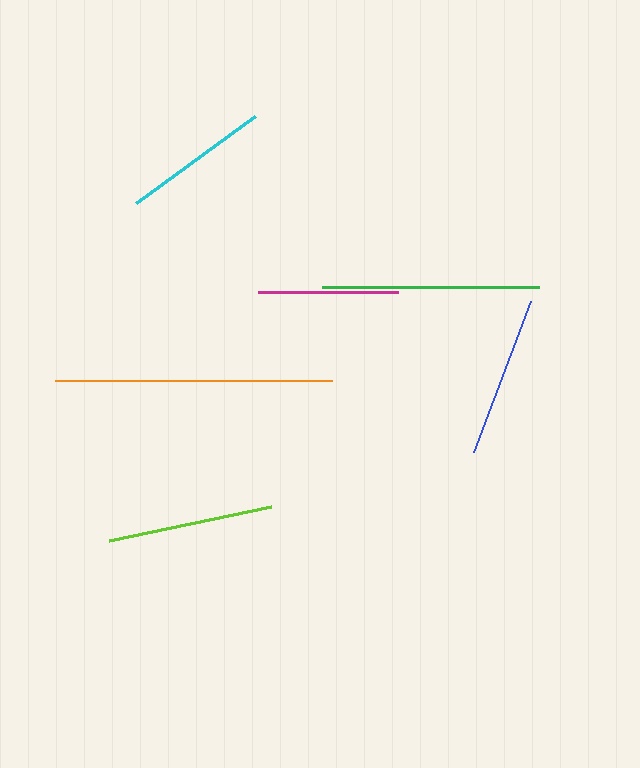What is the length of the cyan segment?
The cyan segment is approximately 147 pixels long.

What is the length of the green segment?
The green segment is approximately 217 pixels long.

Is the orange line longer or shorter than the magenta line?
The orange line is longer than the magenta line.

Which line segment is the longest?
The orange line is the longest at approximately 276 pixels.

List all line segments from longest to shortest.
From longest to shortest: orange, green, lime, blue, cyan, magenta.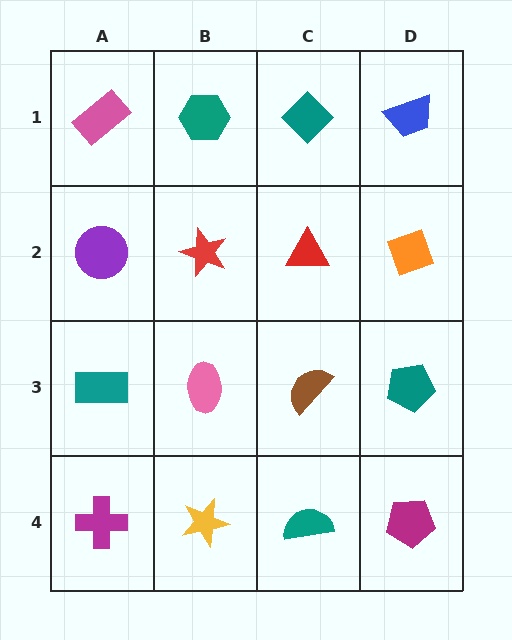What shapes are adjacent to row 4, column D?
A teal pentagon (row 3, column D), a teal semicircle (row 4, column C).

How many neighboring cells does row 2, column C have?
4.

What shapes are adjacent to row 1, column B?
A red star (row 2, column B), a pink rectangle (row 1, column A), a teal diamond (row 1, column C).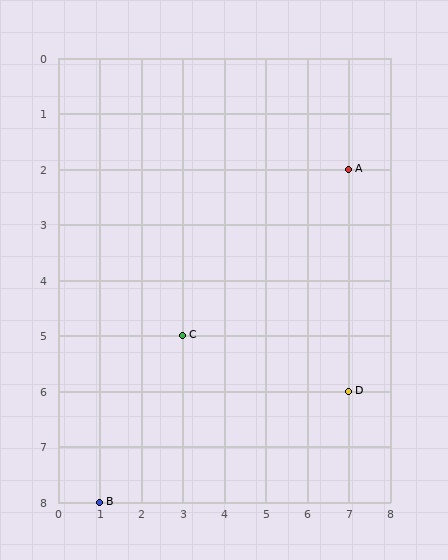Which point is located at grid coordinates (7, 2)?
Point A is at (7, 2).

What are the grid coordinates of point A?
Point A is at grid coordinates (7, 2).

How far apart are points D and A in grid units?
Points D and A are 4 rows apart.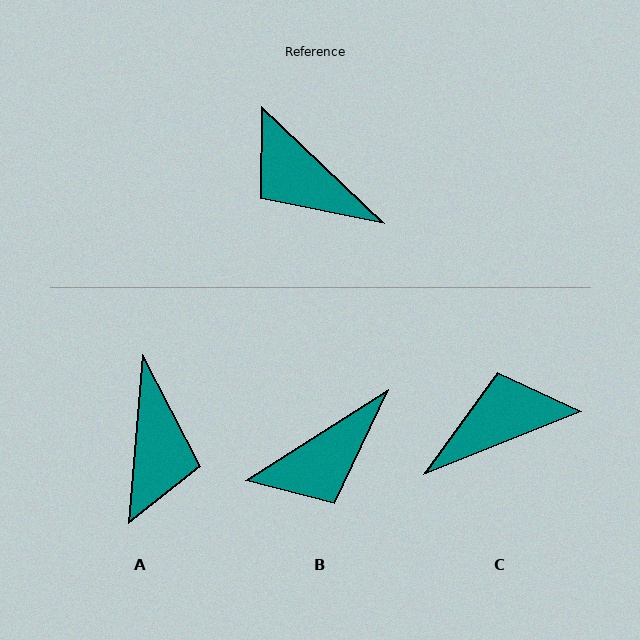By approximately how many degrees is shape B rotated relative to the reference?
Approximately 76 degrees counter-clockwise.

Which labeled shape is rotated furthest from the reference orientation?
A, about 129 degrees away.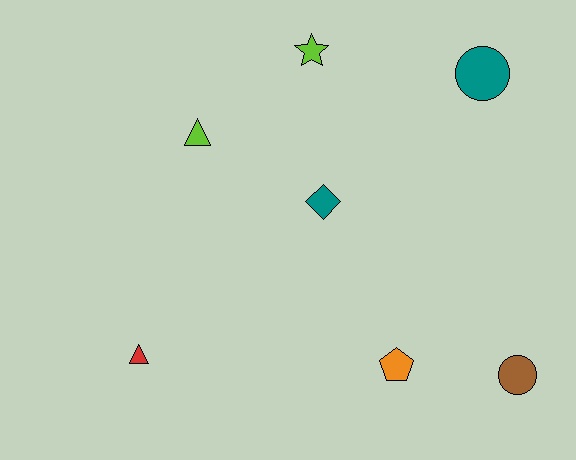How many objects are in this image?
There are 7 objects.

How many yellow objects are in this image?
There are no yellow objects.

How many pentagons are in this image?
There is 1 pentagon.